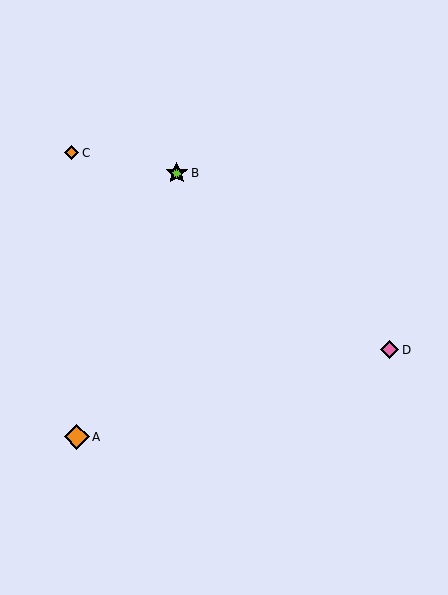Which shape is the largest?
The orange diamond (labeled A) is the largest.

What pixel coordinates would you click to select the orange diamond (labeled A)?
Click at (77, 437) to select the orange diamond A.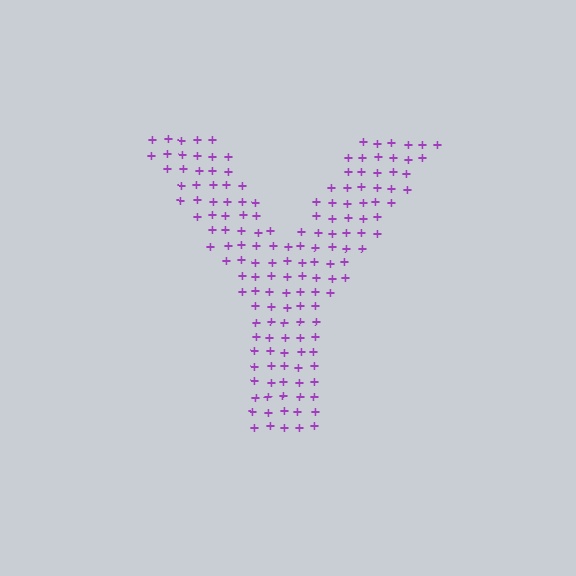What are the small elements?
The small elements are plus signs.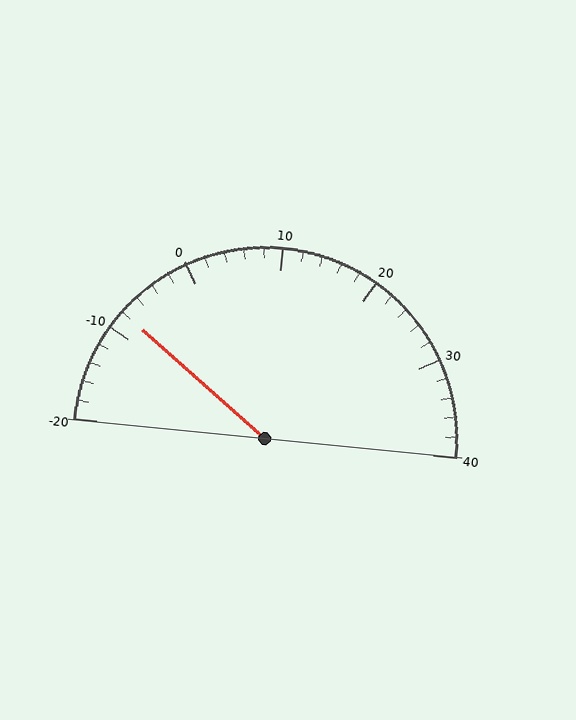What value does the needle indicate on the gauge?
The needle indicates approximately -8.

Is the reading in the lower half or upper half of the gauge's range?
The reading is in the lower half of the range (-20 to 40).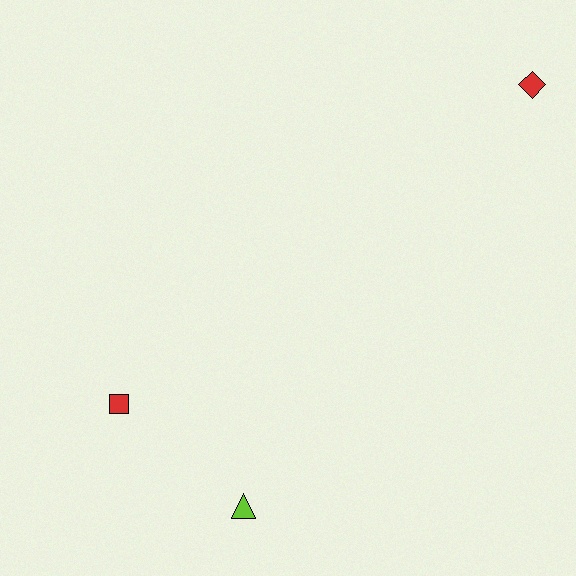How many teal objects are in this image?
There are no teal objects.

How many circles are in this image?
There are no circles.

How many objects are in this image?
There are 3 objects.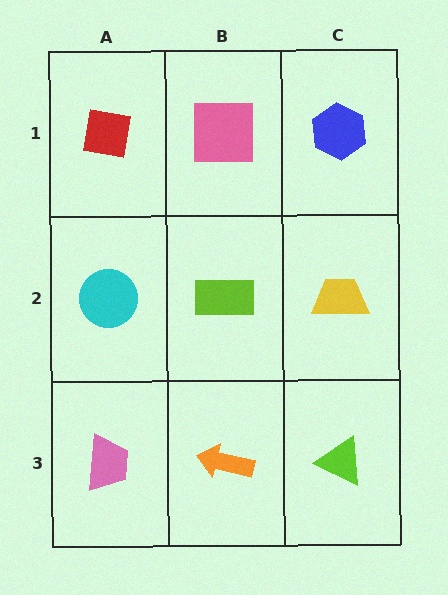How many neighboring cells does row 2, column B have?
4.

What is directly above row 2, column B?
A pink square.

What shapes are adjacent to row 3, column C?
A yellow trapezoid (row 2, column C), an orange arrow (row 3, column B).